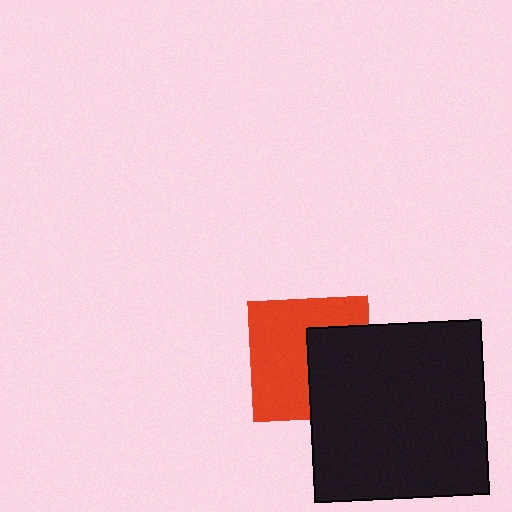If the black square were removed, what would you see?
You would see the complete red square.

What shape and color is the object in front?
The object in front is a black square.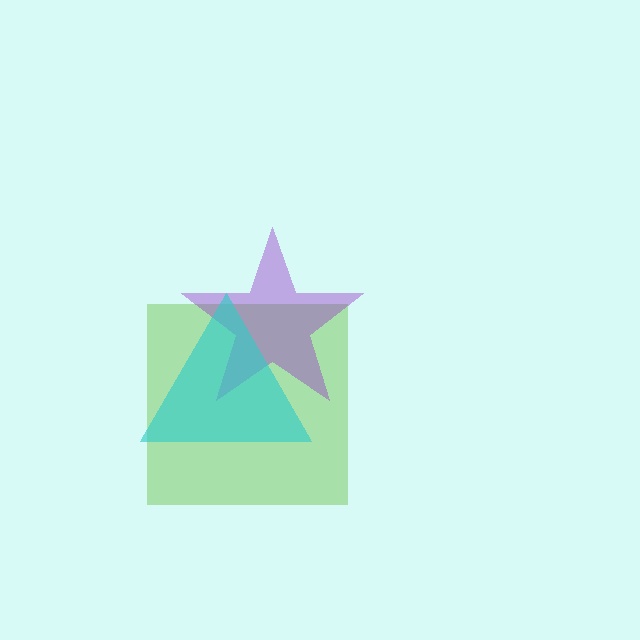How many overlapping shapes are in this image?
There are 3 overlapping shapes in the image.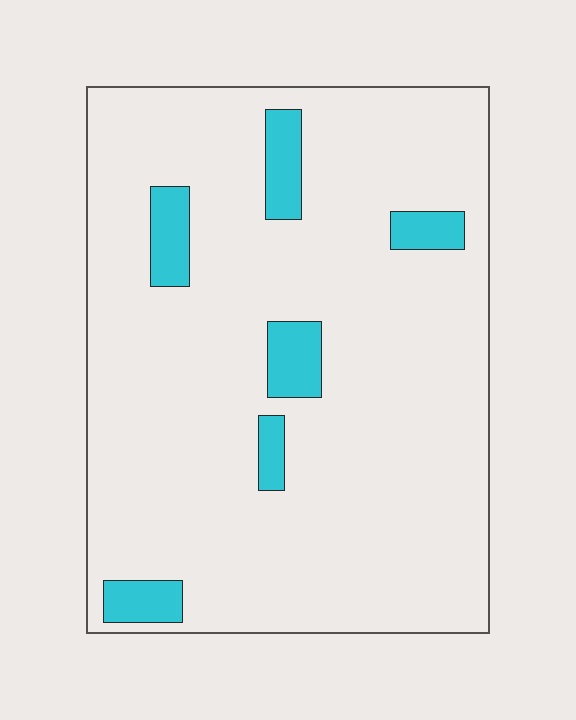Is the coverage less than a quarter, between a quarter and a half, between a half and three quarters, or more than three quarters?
Less than a quarter.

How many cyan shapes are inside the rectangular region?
6.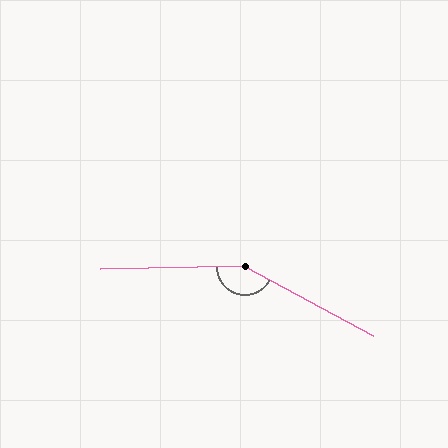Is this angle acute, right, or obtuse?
It is obtuse.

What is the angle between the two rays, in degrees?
Approximately 151 degrees.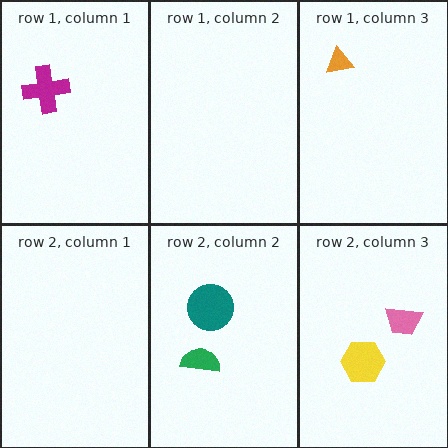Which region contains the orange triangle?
The row 1, column 3 region.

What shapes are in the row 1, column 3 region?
The orange triangle.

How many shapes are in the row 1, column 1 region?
1.